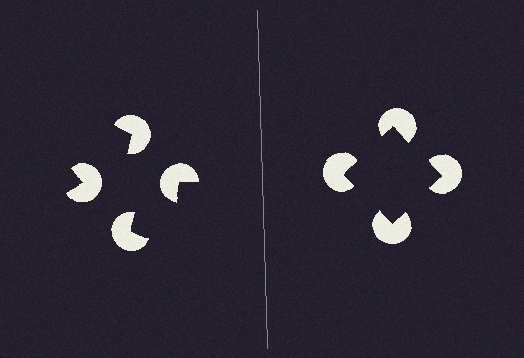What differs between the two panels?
The pac-man discs are positioned identically on both sides; only the wedge orientations differ. On the right they align to a square; on the left they are misaligned.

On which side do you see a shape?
An illusory square appears on the right side. On the left side the wedge cuts are rotated, so no coherent shape forms.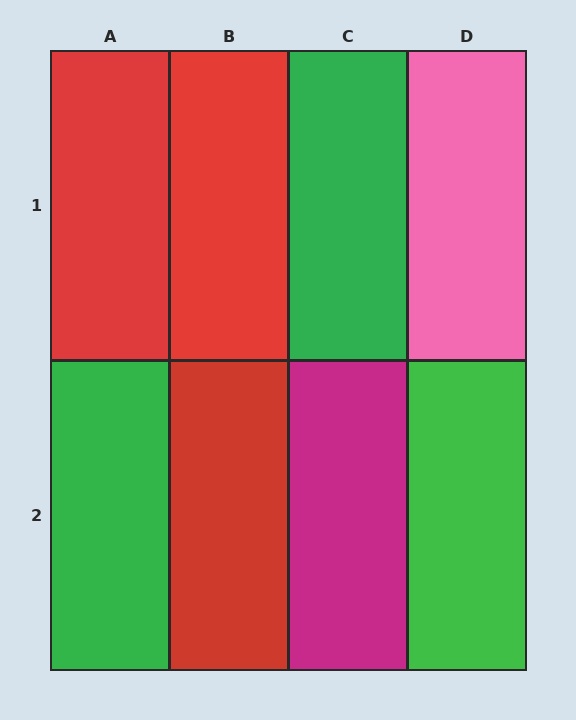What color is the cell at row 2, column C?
Magenta.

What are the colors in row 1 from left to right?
Red, red, green, pink.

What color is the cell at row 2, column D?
Green.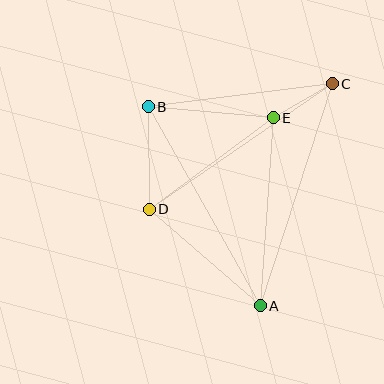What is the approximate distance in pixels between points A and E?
The distance between A and E is approximately 189 pixels.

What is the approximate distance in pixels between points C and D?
The distance between C and D is approximately 222 pixels.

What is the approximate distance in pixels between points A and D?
The distance between A and D is approximately 147 pixels.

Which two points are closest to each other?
Points C and E are closest to each other.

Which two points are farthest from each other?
Points A and C are farthest from each other.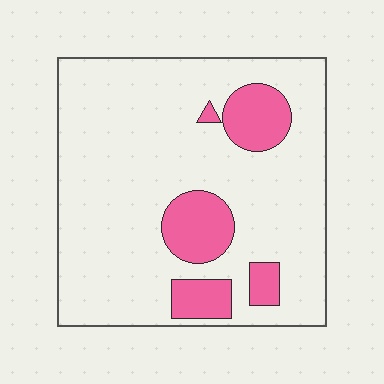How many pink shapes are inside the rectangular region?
5.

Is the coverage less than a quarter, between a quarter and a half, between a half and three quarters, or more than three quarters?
Less than a quarter.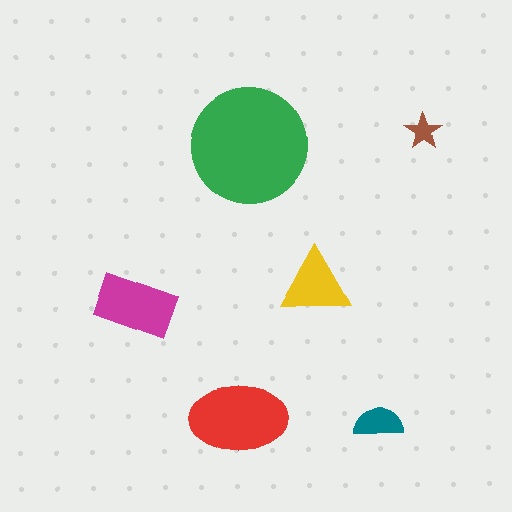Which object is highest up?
The brown star is topmost.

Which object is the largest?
The green circle.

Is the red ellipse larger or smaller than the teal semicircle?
Larger.